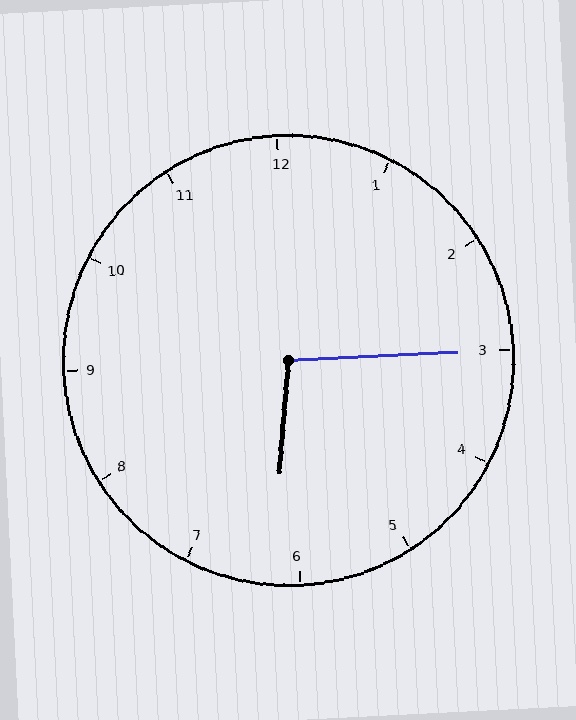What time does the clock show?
6:15.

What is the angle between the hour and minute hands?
Approximately 98 degrees.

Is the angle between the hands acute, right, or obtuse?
It is obtuse.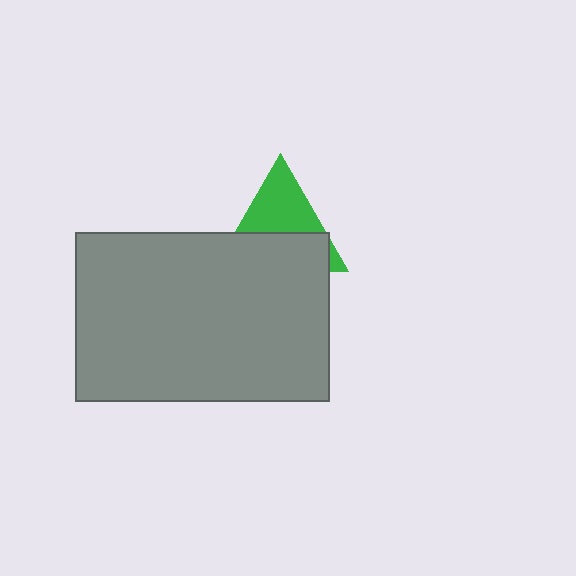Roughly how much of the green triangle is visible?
About half of it is visible (roughly 48%).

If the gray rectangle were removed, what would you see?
You would see the complete green triangle.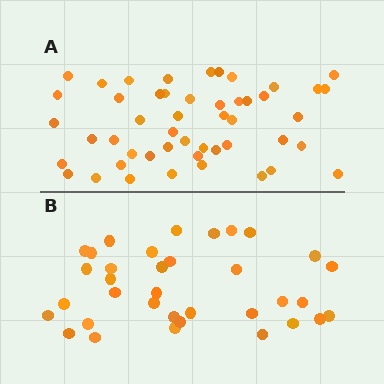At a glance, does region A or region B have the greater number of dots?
Region A (the top region) has more dots.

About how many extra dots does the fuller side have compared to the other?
Region A has approximately 15 more dots than region B.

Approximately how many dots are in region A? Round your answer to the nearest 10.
About 50 dots. (The exact count is 49, which rounds to 50.)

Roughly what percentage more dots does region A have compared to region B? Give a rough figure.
About 40% more.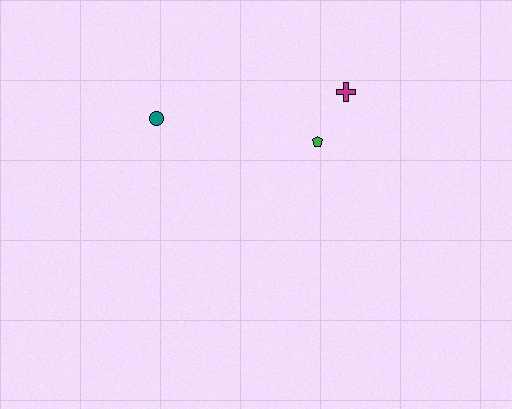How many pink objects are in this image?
There are no pink objects.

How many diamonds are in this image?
There are no diamonds.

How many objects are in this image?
There are 3 objects.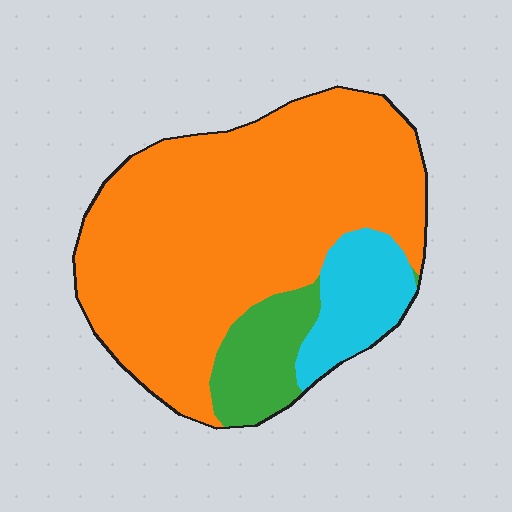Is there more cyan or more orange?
Orange.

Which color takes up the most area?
Orange, at roughly 75%.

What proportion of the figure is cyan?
Cyan covers around 15% of the figure.